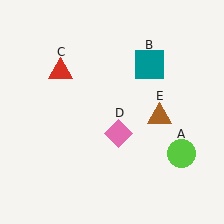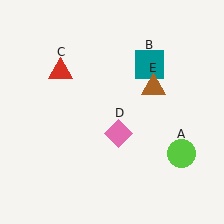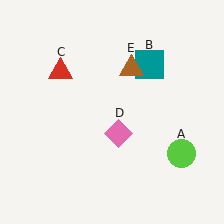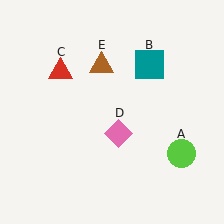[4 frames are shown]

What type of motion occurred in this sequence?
The brown triangle (object E) rotated counterclockwise around the center of the scene.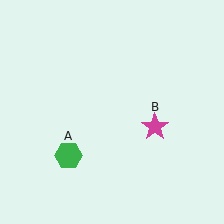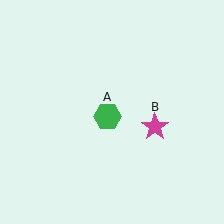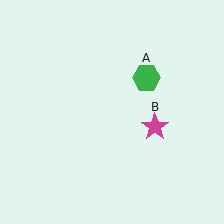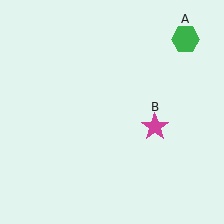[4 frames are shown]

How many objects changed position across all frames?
1 object changed position: green hexagon (object A).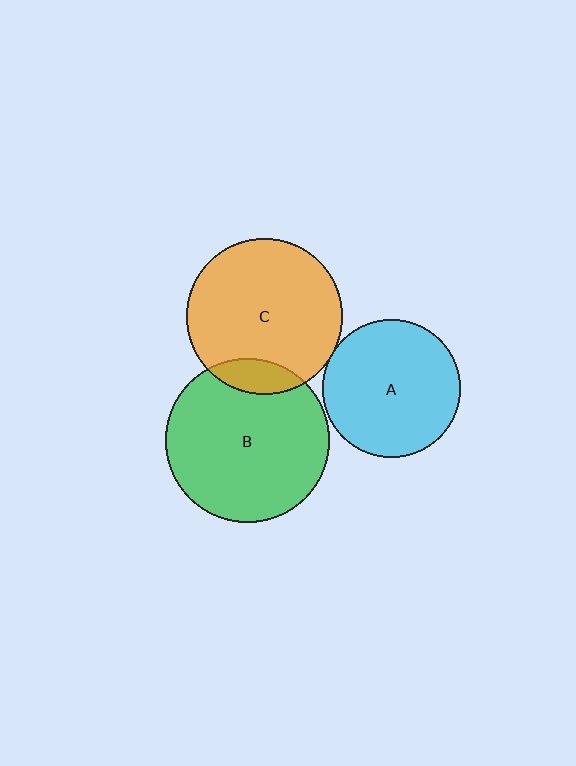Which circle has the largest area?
Circle B (green).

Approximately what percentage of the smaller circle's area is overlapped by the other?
Approximately 10%.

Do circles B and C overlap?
Yes.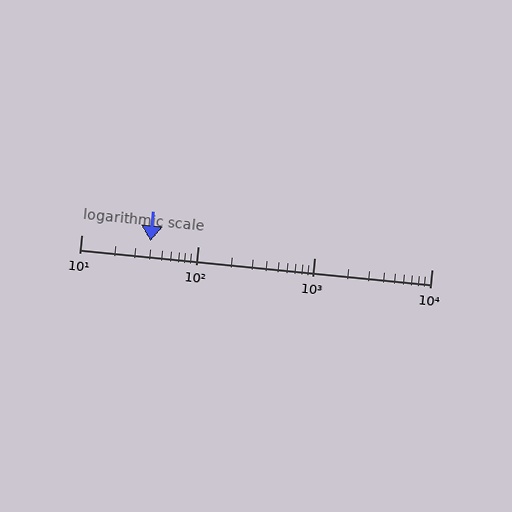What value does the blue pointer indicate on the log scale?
The pointer indicates approximately 39.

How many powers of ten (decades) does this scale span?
The scale spans 3 decades, from 10 to 10000.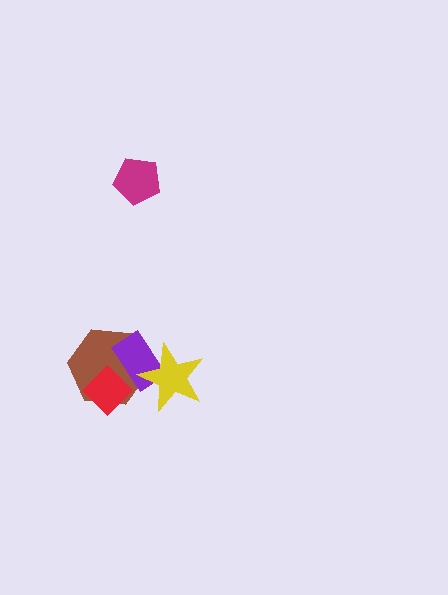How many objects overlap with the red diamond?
2 objects overlap with the red diamond.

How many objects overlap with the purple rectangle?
3 objects overlap with the purple rectangle.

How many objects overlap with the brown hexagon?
3 objects overlap with the brown hexagon.